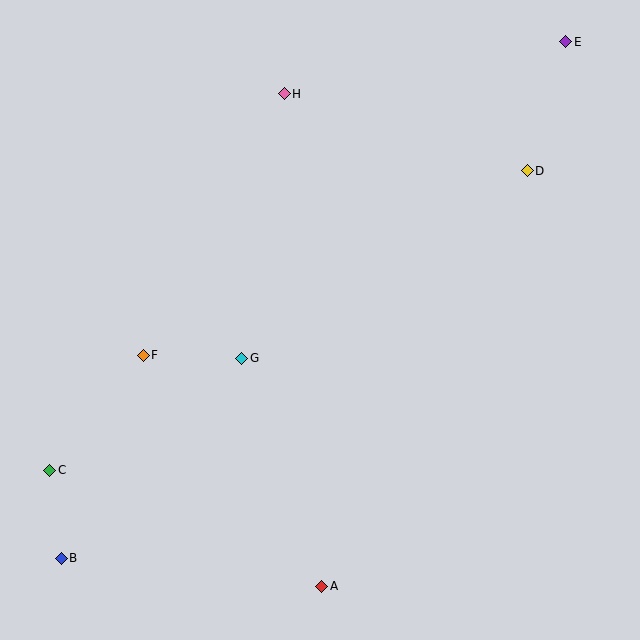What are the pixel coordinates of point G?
Point G is at (242, 358).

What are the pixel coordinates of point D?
Point D is at (527, 171).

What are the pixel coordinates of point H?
Point H is at (284, 94).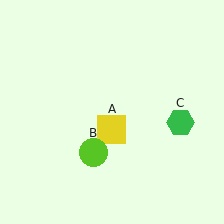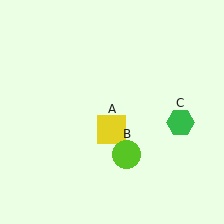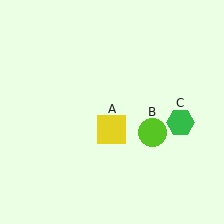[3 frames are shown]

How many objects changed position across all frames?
1 object changed position: lime circle (object B).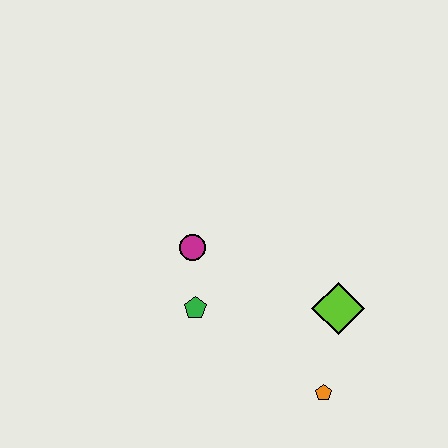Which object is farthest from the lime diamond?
The magenta circle is farthest from the lime diamond.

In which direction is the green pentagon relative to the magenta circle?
The green pentagon is below the magenta circle.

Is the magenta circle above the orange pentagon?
Yes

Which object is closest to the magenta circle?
The green pentagon is closest to the magenta circle.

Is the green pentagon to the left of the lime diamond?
Yes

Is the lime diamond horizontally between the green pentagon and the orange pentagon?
No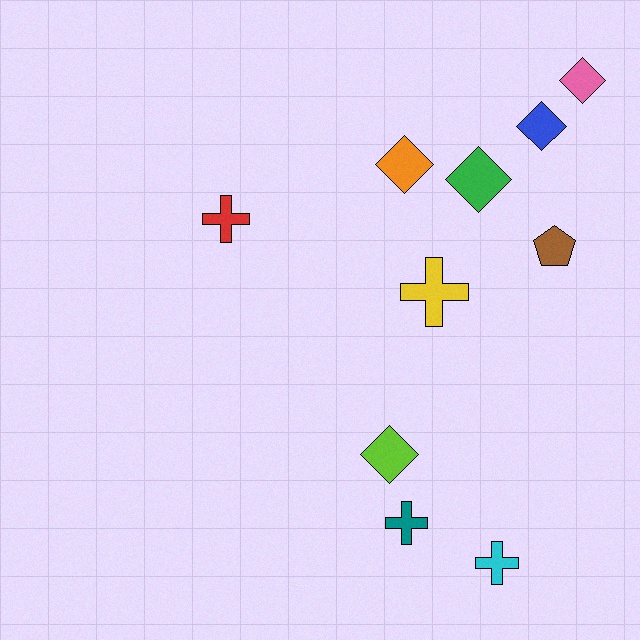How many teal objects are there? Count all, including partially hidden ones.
There is 1 teal object.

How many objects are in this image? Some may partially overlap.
There are 10 objects.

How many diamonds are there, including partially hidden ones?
There are 5 diamonds.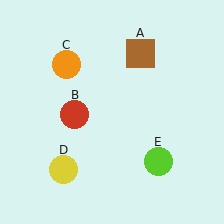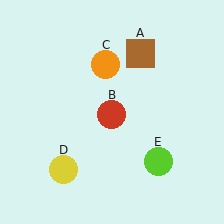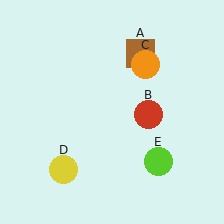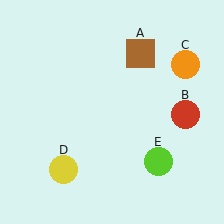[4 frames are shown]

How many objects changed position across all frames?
2 objects changed position: red circle (object B), orange circle (object C).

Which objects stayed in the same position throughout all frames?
Brown square (object A) and yellow circle (object D) and lime circle (object E) remained stationary.